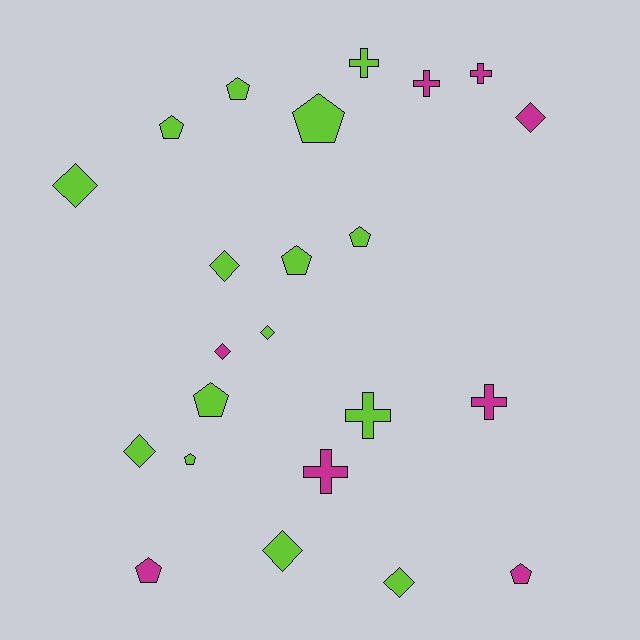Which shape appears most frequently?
Pentagon, with 9 objects.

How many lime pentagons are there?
There are 7 lime pentagons.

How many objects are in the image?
There are 23 objects.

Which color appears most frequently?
Lime, with 15 objects.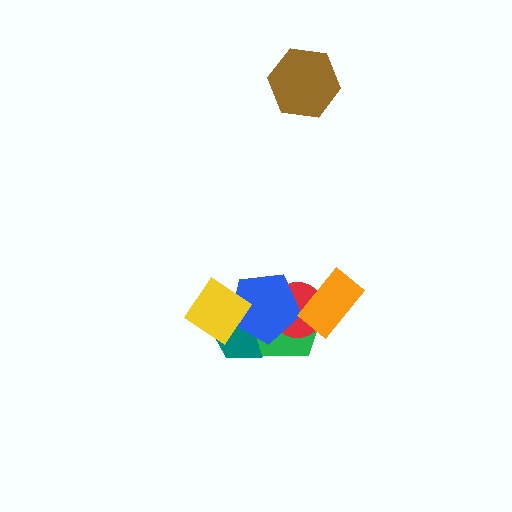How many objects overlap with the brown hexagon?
0 objects overlap with the brown hexagon.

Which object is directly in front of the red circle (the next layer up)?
The blue pentagon is directly in front of the red circle.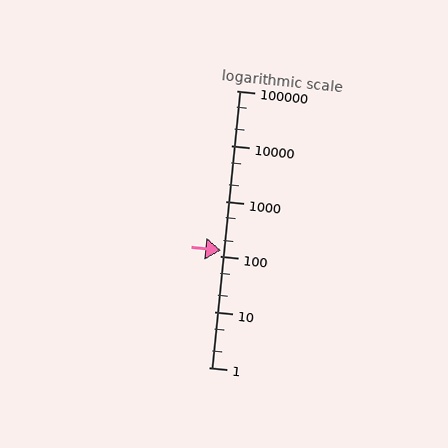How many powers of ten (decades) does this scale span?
The scale spans 5 decades, from 1 to 100000.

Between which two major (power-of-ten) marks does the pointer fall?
The pointer is between 100 and 1000.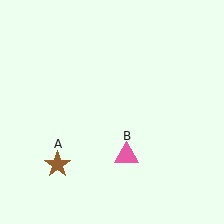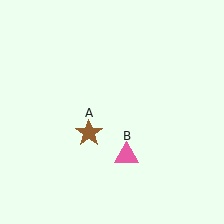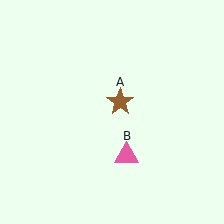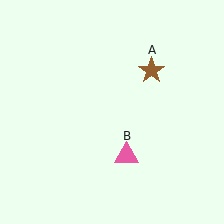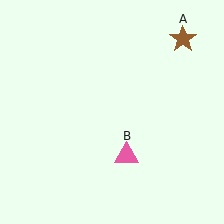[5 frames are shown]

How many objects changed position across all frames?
1 object changed position: brown star (object A).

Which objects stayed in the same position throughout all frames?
Pink triangle (object B) remained stationary.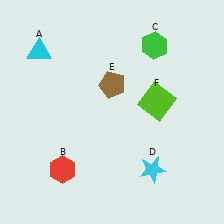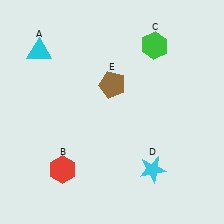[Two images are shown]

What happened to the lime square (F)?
The lime square (F) was removed in Image 2. It was in the top-right area of Image 1.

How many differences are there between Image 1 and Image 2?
There is 1 difference between the two images.